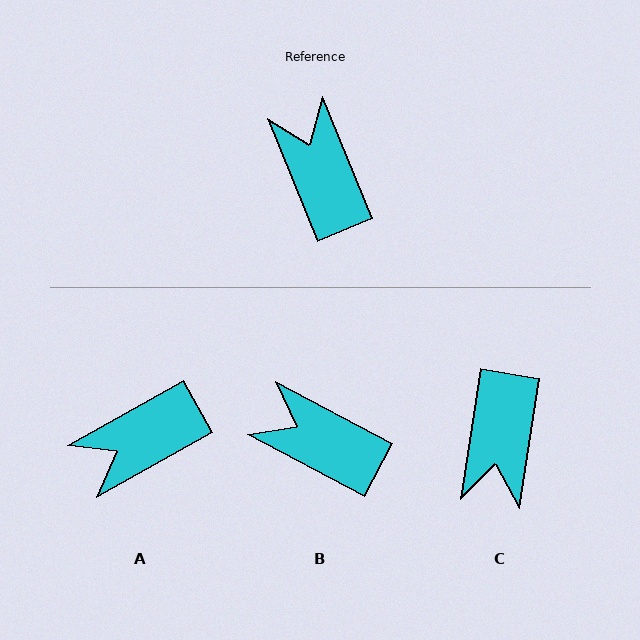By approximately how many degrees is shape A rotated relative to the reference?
Approximately 97 degrees counter-clockwise.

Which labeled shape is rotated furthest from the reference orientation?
C, about 149 degrees away.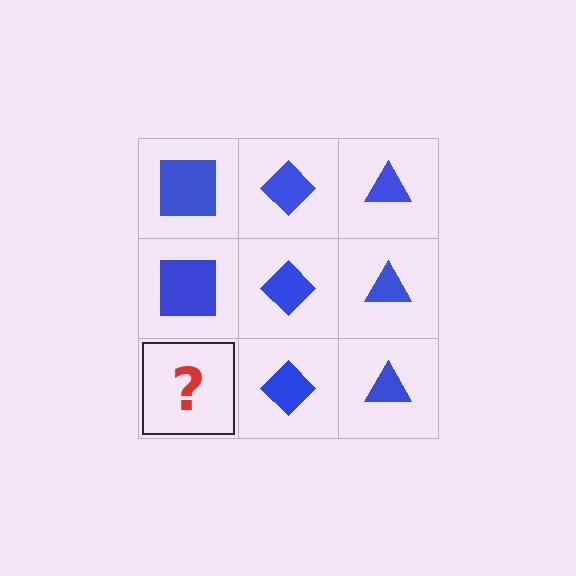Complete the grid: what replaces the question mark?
The question mark should be replaced with a blue square.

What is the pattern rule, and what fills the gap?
The rule is that each column has a consistent shape. The gap should be filled with a blue square.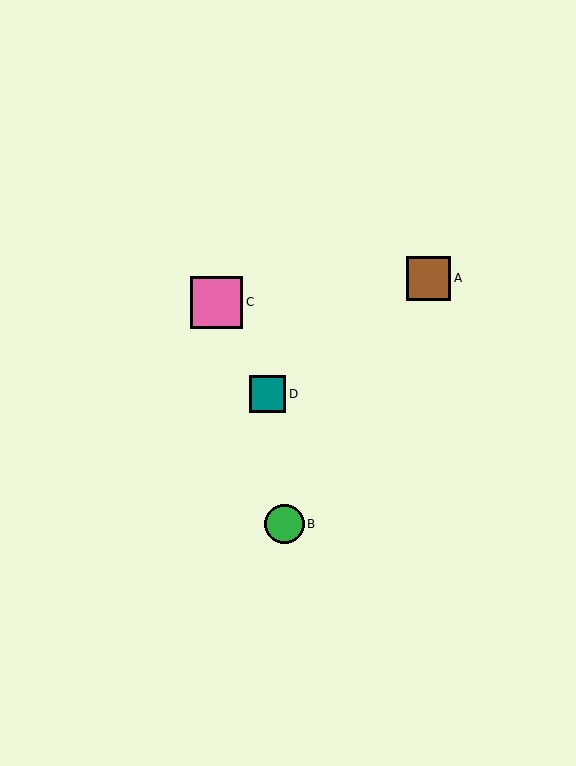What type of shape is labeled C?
Shape C is a pink square.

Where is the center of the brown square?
The center of the brown square is at (429, 279).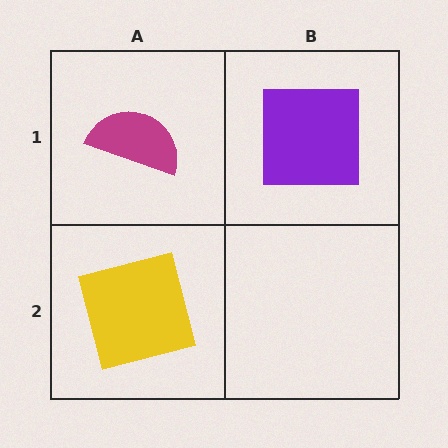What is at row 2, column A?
A yellow square.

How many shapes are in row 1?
2 shapes.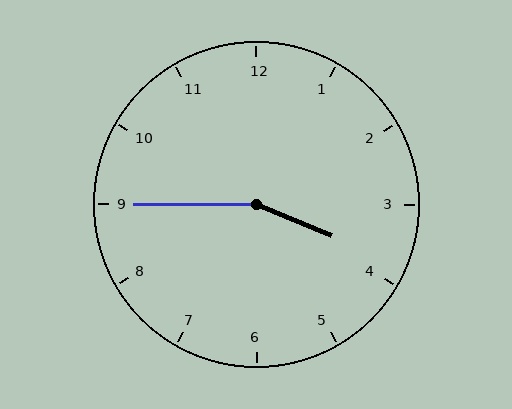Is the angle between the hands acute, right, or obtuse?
It is obtuse.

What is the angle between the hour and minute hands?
Approximately 158 degrees.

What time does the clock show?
3:45.